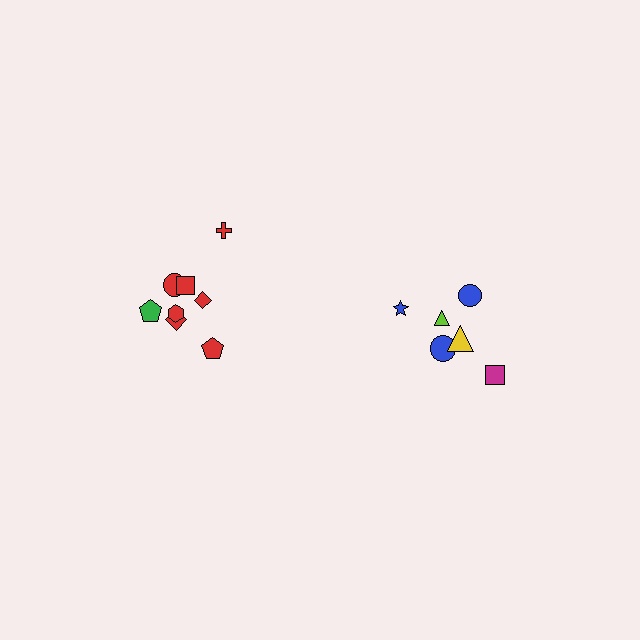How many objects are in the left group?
There are 8 objects.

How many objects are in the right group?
There are 6 objects.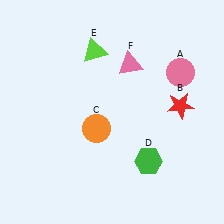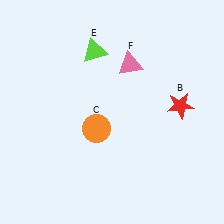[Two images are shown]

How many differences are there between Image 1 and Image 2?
There are 2 differences between the two images.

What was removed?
The green hexagon (D), the pink circle (A) were removed in Image 2.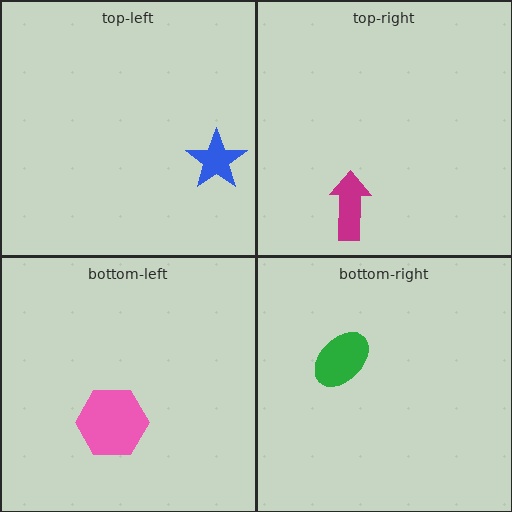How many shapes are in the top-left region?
1.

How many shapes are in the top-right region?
1.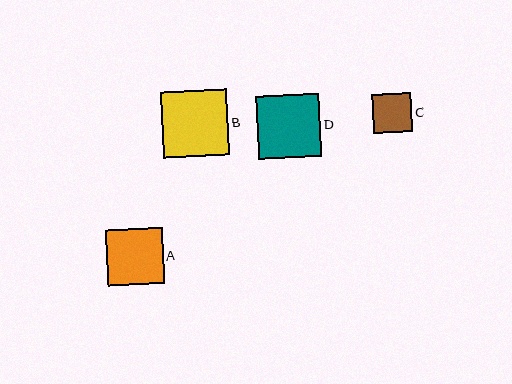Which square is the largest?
Square B is the largest with a size of approximately 66 pixels.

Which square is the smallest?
Square C is the smallest with a size of approximately 39 pixels.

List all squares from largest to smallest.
From largest to smallest: B, D, A, C.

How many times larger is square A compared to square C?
Square A is approximately 1.5 times the size of square C.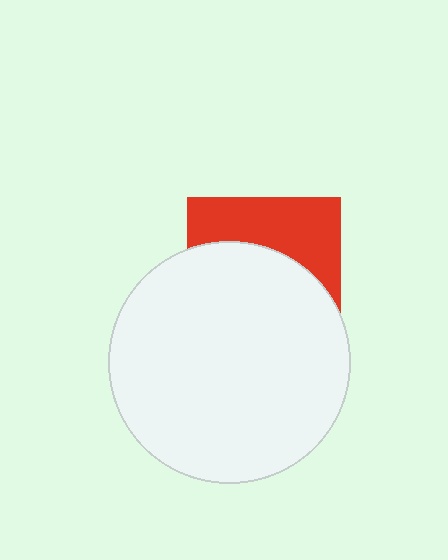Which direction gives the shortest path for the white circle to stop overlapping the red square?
Moving down gives the shortest separation.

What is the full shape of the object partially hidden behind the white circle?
The partially hidden object is a red square.